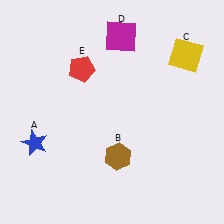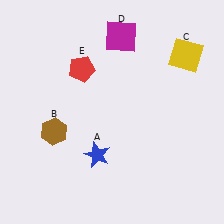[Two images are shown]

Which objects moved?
The objects that moved are: the blue star (A), the brown hexagon (B).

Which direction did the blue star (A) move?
The blue star (A) moved right.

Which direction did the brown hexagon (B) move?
The brown hexagon (B) moved left.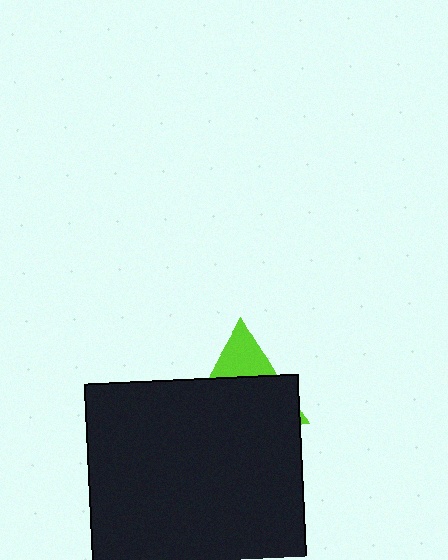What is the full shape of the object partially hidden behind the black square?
The partially hidden object is a lime triangle.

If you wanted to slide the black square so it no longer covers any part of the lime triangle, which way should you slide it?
Slide it down — that is the most direct way to separate the two shapes.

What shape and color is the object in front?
The object in front is a black square.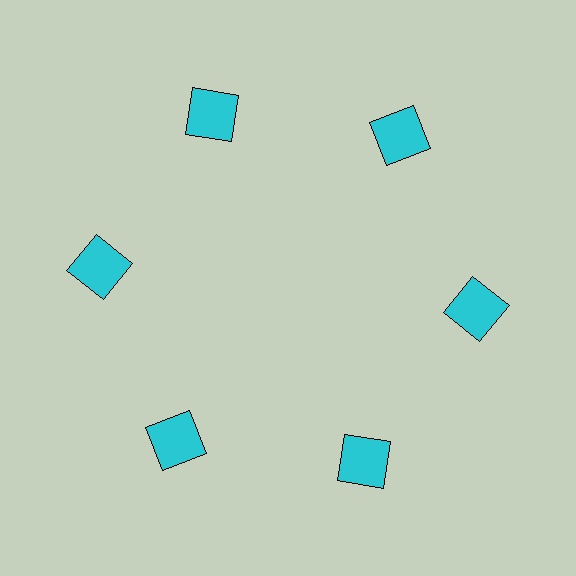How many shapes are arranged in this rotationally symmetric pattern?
There are 6 shapes, arranged in 6 groups of 1.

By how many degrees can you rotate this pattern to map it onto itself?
The pattern maps onto itself every 60 degrees of rotation.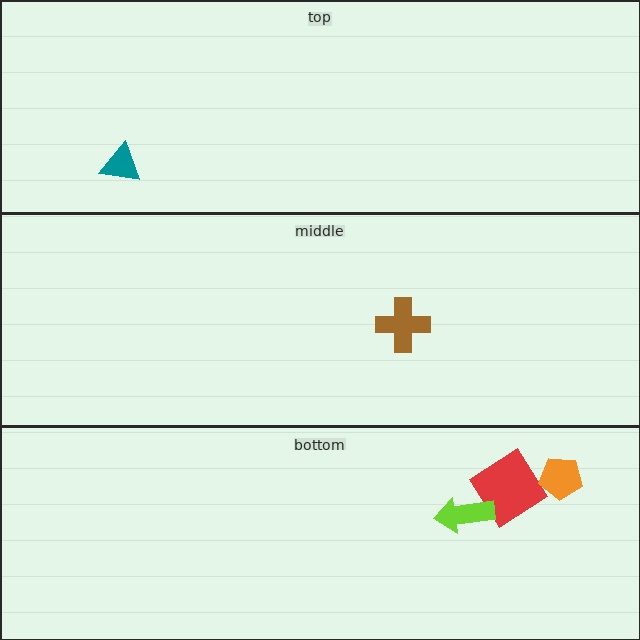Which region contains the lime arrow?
The bottom region.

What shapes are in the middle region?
The brown cross.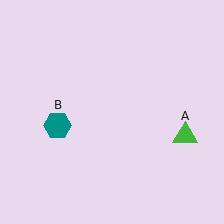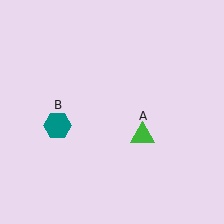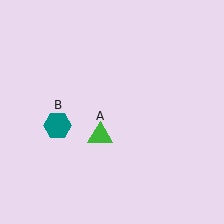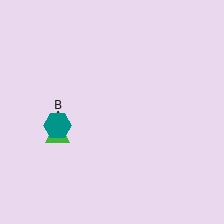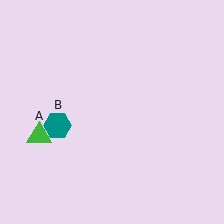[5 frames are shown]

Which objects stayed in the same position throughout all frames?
Teal hexagon (object B) remained stationary.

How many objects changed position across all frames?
1 object changed position: green triangle (object A).